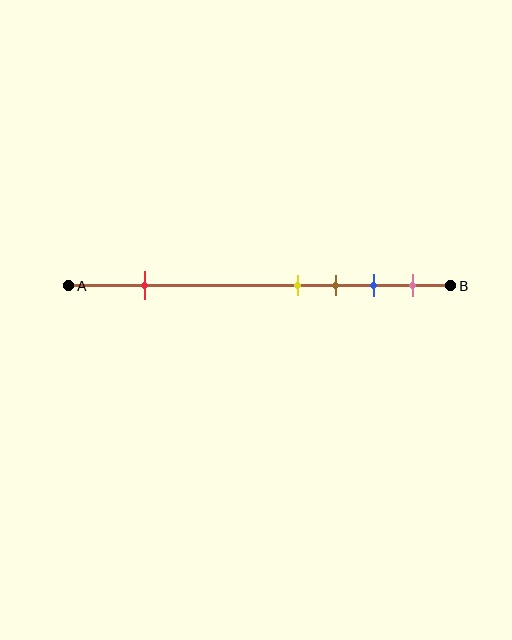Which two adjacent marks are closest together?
The yellow and brown marks are the closest adjacent pair.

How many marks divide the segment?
There are 5 marks dividing the segment.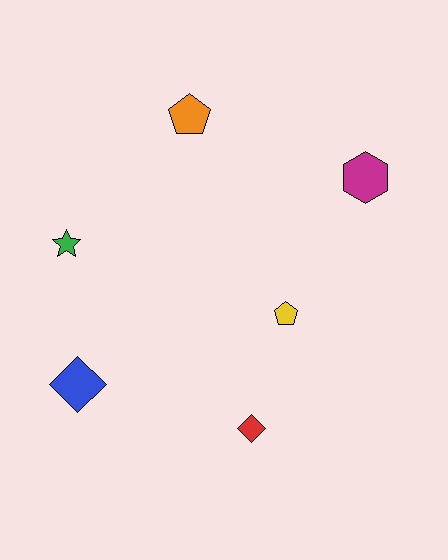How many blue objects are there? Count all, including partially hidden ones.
There is 1 blue object.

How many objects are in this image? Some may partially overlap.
There are 6 objects.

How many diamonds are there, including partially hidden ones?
There are 2 diamonds.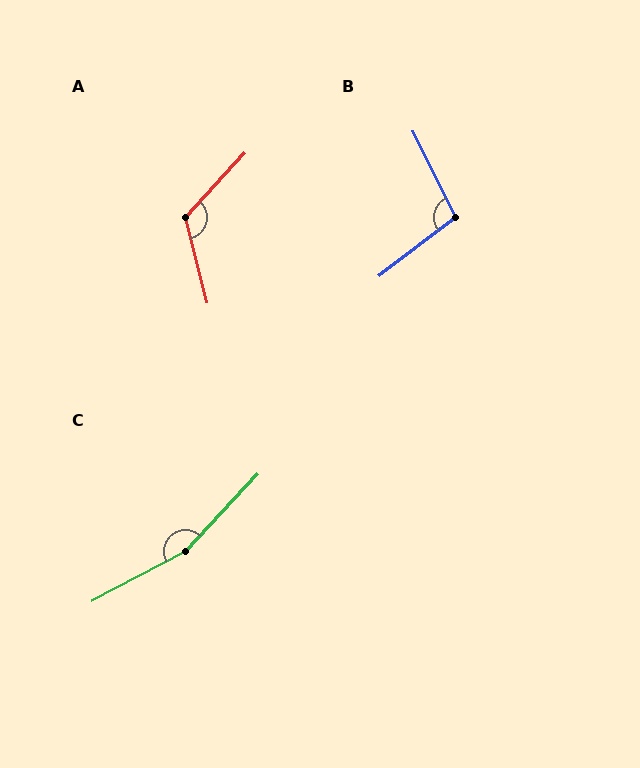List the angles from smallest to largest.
B (101°), A (123°), C (161°).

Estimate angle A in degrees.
Approximately 123 degrees.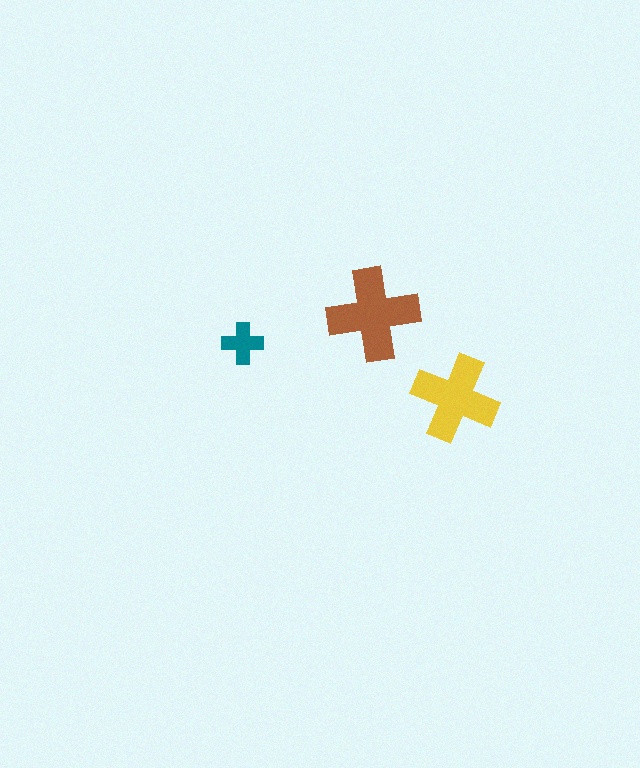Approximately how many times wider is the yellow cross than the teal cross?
About 2 times wider.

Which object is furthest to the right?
The yellow cross is rightmost.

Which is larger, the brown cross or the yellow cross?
The brown one.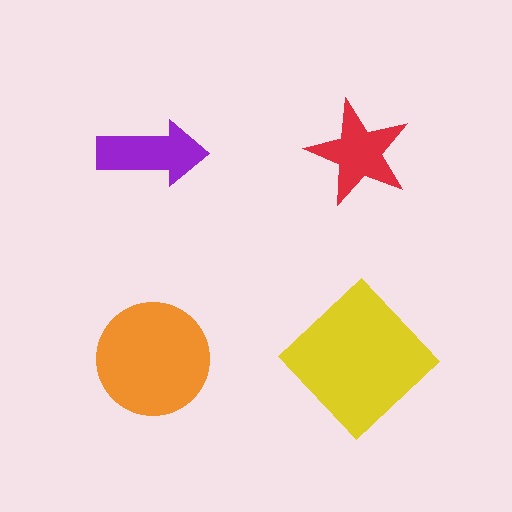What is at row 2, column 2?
A yellow diamond.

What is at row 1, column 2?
A red star.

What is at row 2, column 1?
An orange circle.